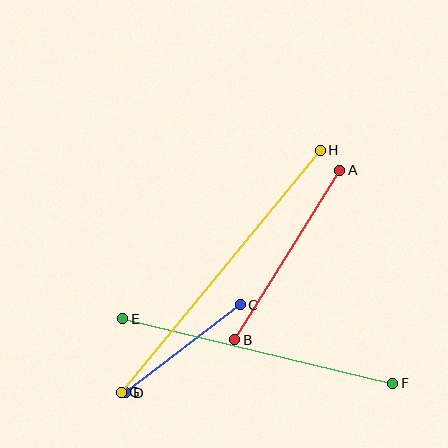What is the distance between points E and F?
The distance is approximately 277 pixels.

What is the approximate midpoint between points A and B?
The midpoint is at approximately (287, 255) pixels.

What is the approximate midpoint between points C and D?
The midpoint is at approximately (183, 349) pixels.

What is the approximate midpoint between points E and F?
The midpoint is at approximately (258, 351) pixels.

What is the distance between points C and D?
The distance is approximately 145 pixels.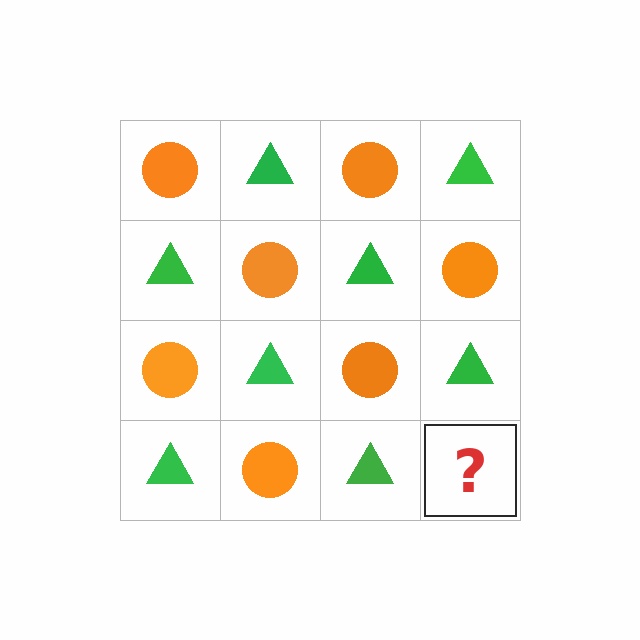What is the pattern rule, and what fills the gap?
The rule is that it alternates orange circle and green triangle in a checkerboard pattern. The gap should be filled with an orange circle.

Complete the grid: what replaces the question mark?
The question mark should be replaced with an orange circle.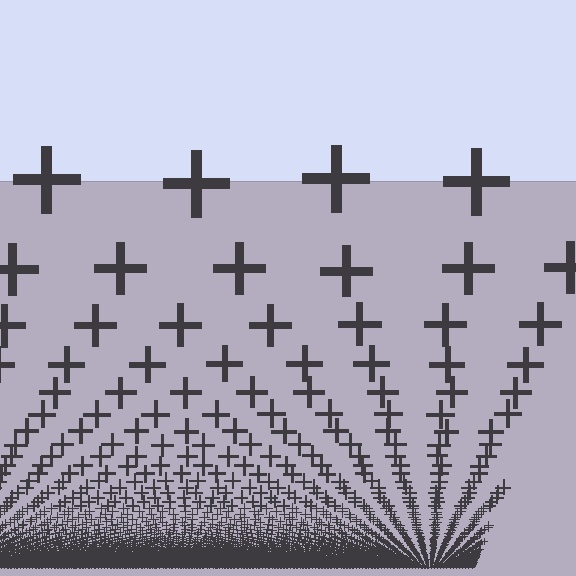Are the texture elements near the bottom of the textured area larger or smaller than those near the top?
Smaller. The gradient is inverted — elements near the bottom are smaller and denser.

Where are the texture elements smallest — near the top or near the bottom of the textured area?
Near the bottom.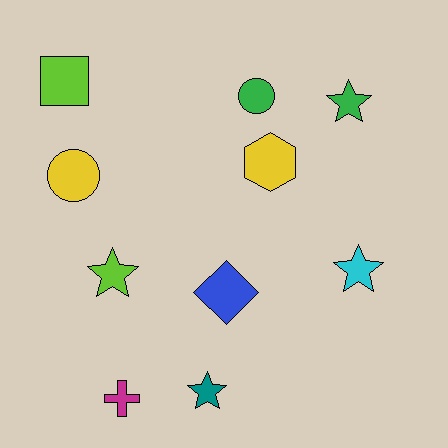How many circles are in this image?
There are 2 circles.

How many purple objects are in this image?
There are no purple objects.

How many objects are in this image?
There are 10 objects.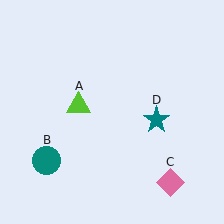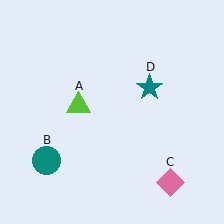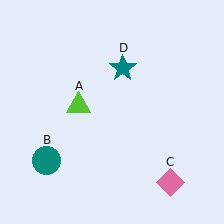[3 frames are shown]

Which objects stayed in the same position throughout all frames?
Lime triangle (object A) and teal circle (object B) and pink diamond (object C) remained stationary.